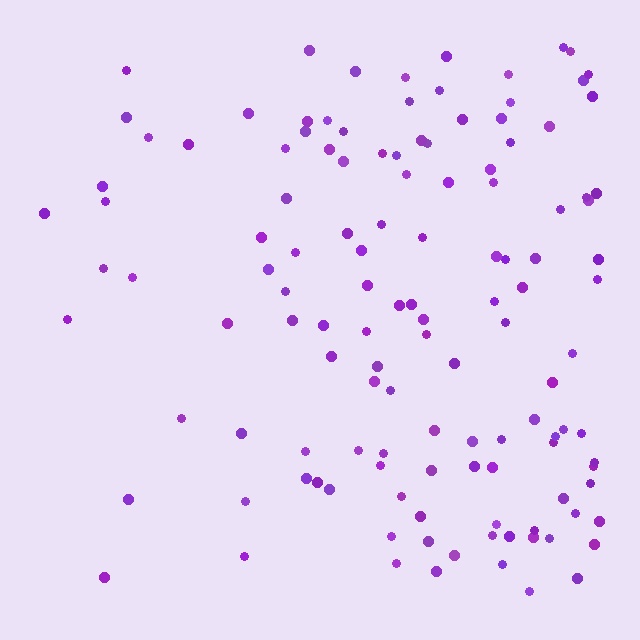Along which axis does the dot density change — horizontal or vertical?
Horizontal.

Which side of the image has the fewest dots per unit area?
The left.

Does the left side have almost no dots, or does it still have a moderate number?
Still a moderate number, just noticeably fewer than the right.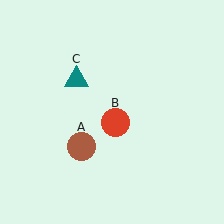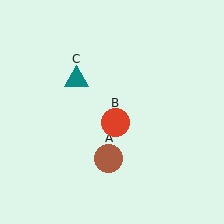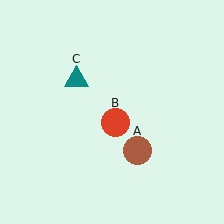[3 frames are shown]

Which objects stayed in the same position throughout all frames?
Red circle (object B) and teal triangle (object C) remained stationary.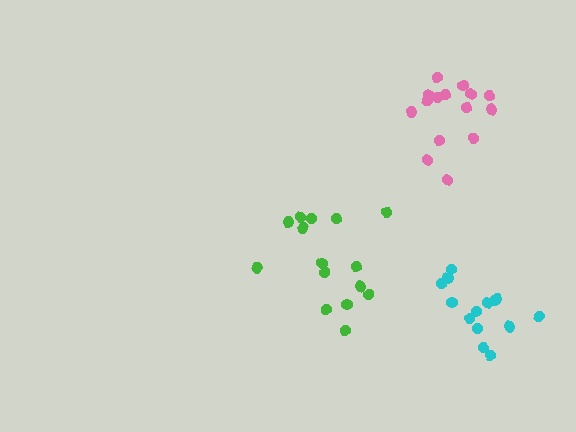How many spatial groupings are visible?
There are 3 spatial groupings.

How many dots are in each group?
Group 1: 15 dots, Group 2: 15 dots, Group 3: 14 dots (44 total).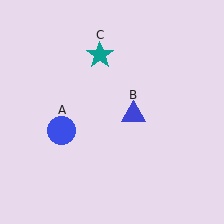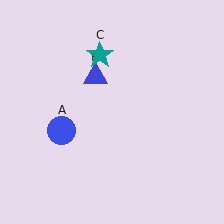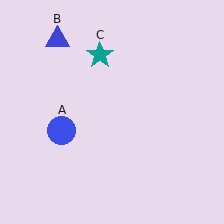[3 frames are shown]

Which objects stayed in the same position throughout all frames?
Blue circle (object A) and teal star (object C) remained stationary.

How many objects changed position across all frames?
1 object changed position: blue triangle (object B).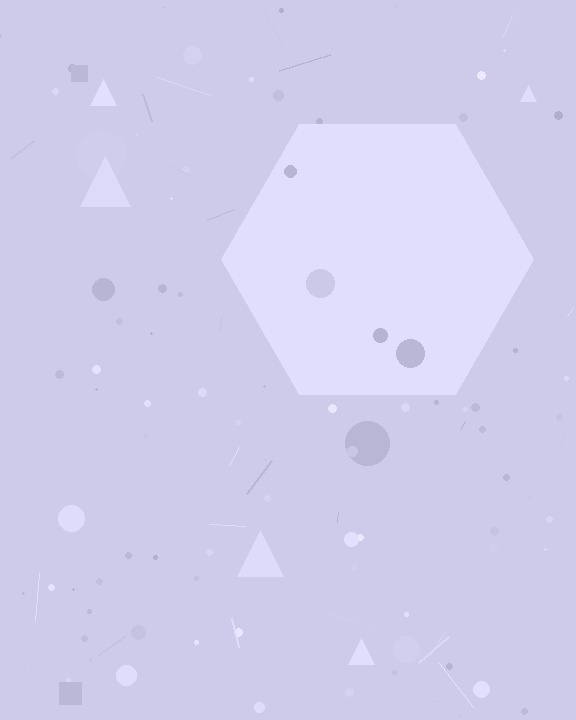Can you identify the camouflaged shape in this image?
The camouflaged shape is a hexagon.